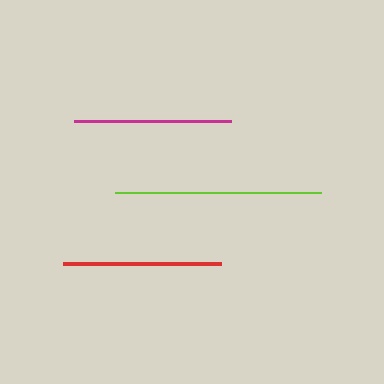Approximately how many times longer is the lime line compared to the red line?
The lime line is approximately 1.3 times the length of the red line.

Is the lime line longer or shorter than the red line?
The lime line is longer than the red line.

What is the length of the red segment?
The red segment is approximately 158 pixels long.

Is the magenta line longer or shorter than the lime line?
The lime line is longer than the magenta line.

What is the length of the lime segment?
The lime segment is approximately 206 pixels long.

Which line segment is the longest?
The lime line is the longest at approximately 206 pixels.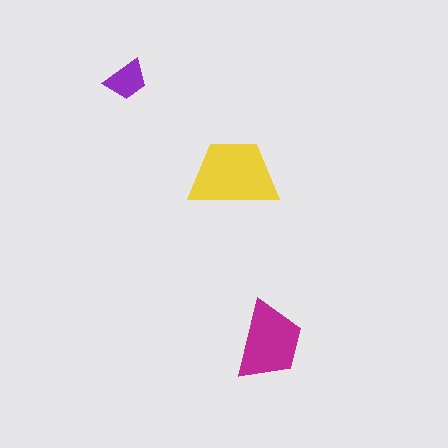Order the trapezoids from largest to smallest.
the yellow one, the magenta one, the purple one.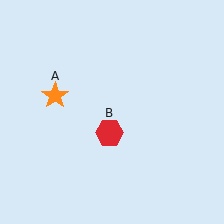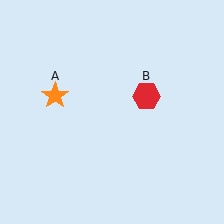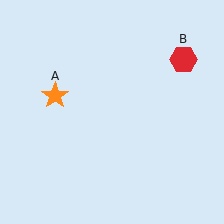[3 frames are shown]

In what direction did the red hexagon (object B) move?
The red hexagon (object B) moved up and to the right.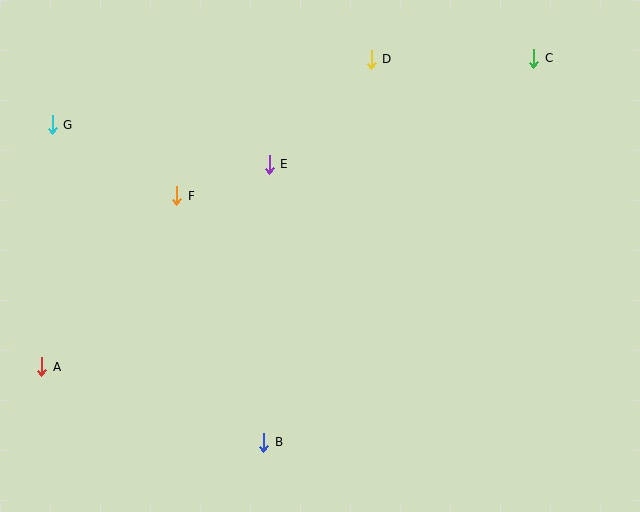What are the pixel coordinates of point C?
Point C is at (534, 58).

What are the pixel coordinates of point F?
Point F is at (177, 196).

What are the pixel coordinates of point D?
Point D is at (371, 59).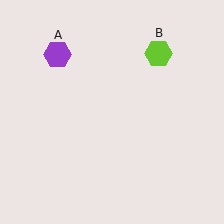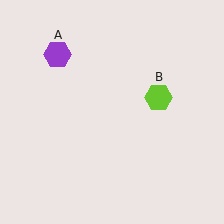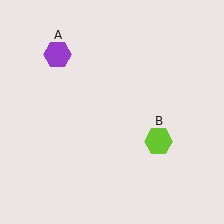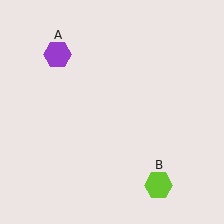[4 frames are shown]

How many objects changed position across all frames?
1 object changed position: lime hexagon (object B).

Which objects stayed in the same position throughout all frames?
Purple hexagon (object A) remained stationary.